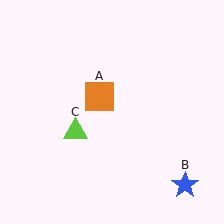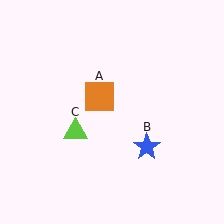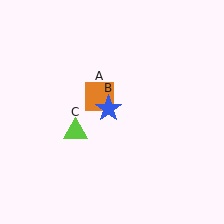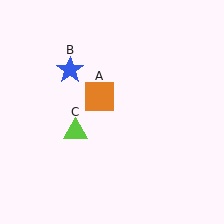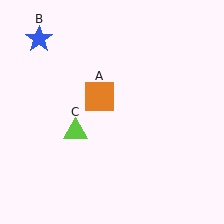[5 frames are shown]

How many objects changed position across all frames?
1 object changed position: blue star (object B).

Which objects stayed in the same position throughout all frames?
Orange square (object A) and lime triangle (object C) remained stationary.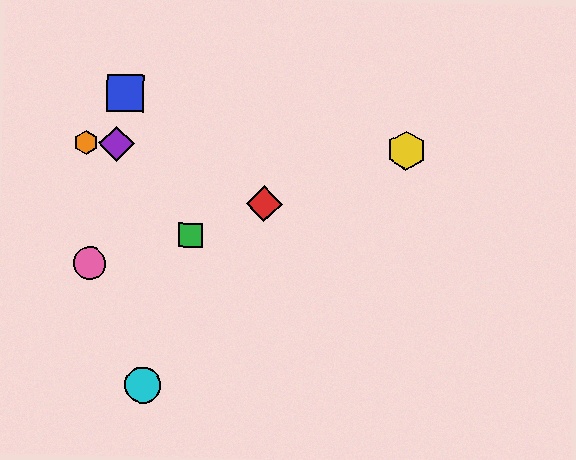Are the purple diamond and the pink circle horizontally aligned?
No, the purple diamond is at y≈144 and the pink circle is at y≈264.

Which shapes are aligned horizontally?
The yellow hexagon, the purple diamond, the orange hexagon are aligned horizontally.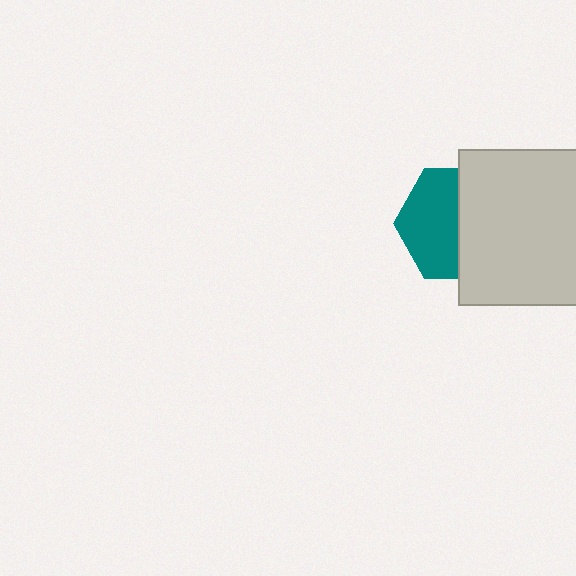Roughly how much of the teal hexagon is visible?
About half of it is visible (roughly 51%).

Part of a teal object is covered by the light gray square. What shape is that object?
It is a hexagon.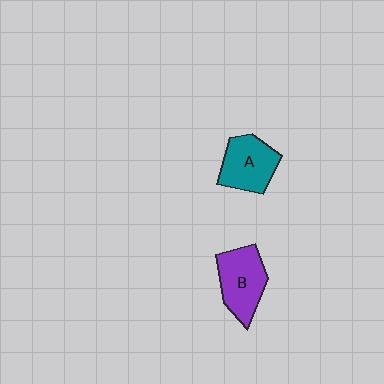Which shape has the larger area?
Shape B (purple).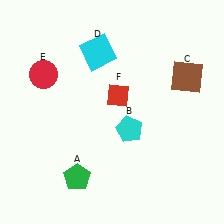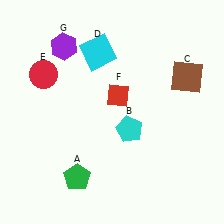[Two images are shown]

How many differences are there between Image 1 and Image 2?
There is 1 difference between the two images.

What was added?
A purple hexagon (G) was added in Image 2.